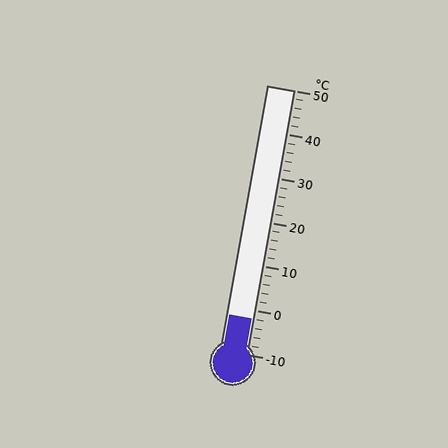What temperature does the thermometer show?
The thermometer shows approximately -2°C.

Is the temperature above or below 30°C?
The temperature is below 30°C.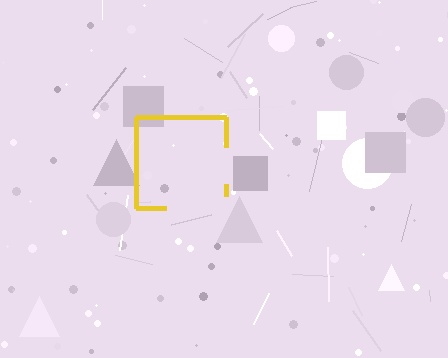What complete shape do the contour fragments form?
The contour fragments form a square.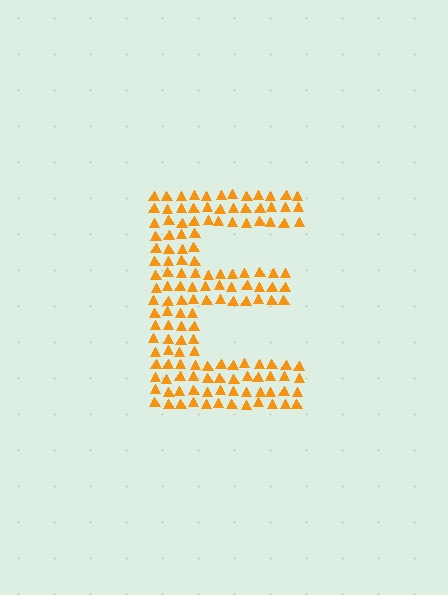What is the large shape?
The large shape is the letter E.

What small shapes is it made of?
It is made of small triangles.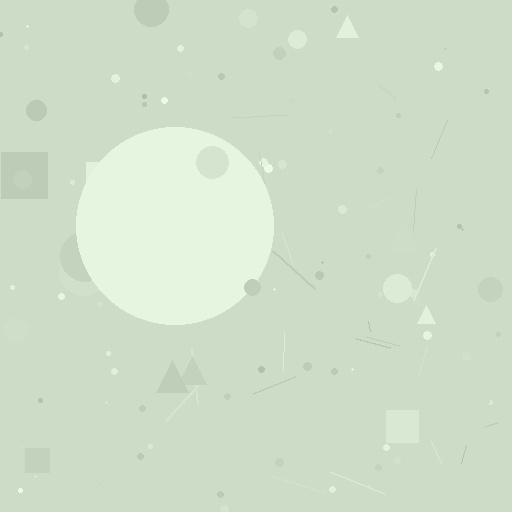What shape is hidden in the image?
A circle is hidden in the image.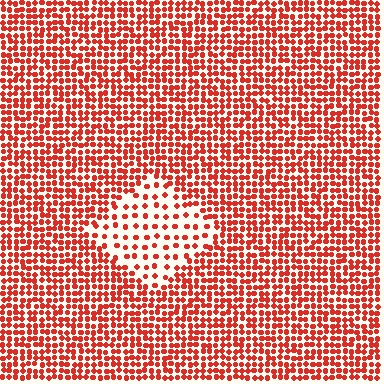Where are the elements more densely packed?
The elements are more densely packed outside the diamond boundary.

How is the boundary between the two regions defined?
The boundary is defined by a change in element density (approximately 2.4x ratio). All elements are the same color, size, and shape.